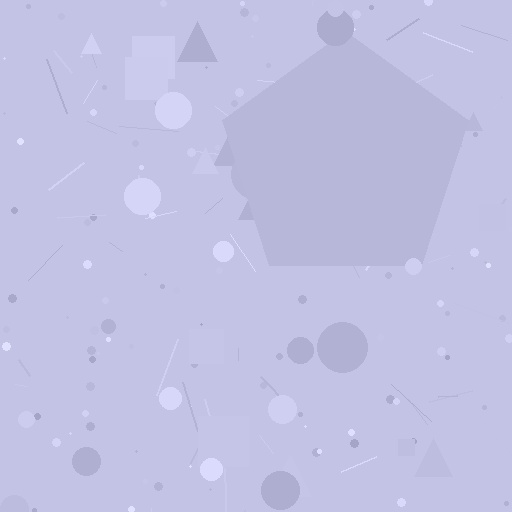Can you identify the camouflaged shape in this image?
The camouflaged shape is a pentagon.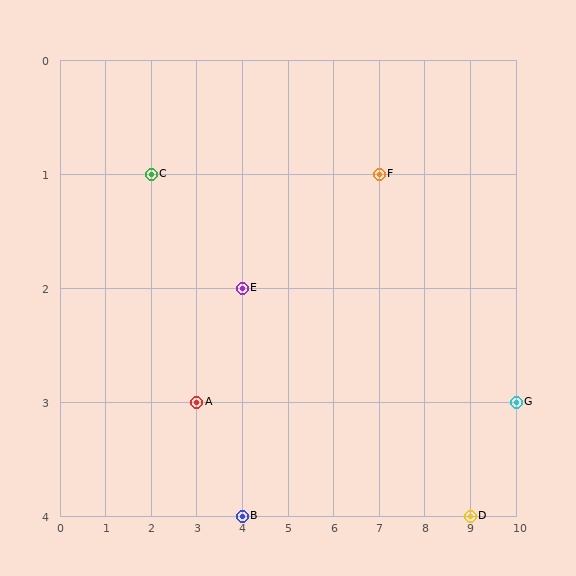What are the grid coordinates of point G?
Point G is at grid coordinates (10, 3).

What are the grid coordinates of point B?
Point B is at grid coordinates (4, 4).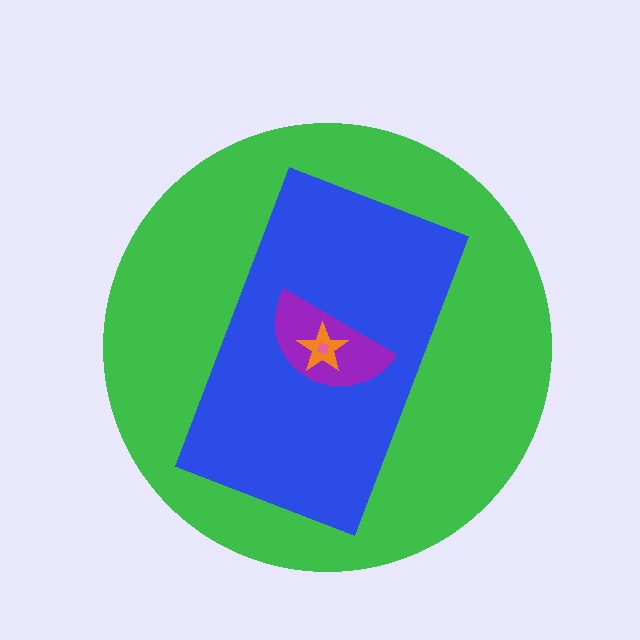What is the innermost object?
The pink diamond.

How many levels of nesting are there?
5.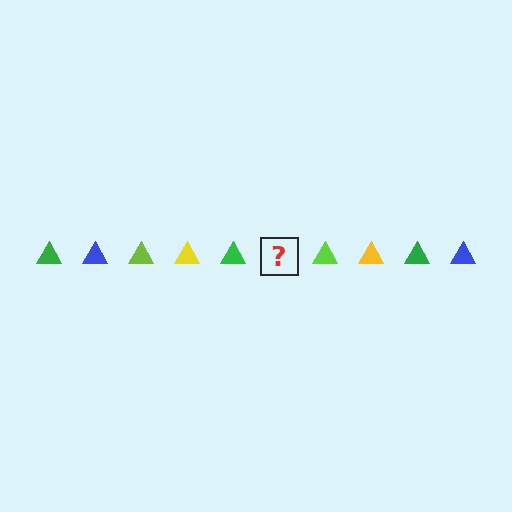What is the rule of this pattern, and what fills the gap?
The rule is that the pattern cycles through green, blue, lime, yellow triangles. The gap should be filled with a blue triangle.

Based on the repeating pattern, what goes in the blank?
The blank should be a blue triangle.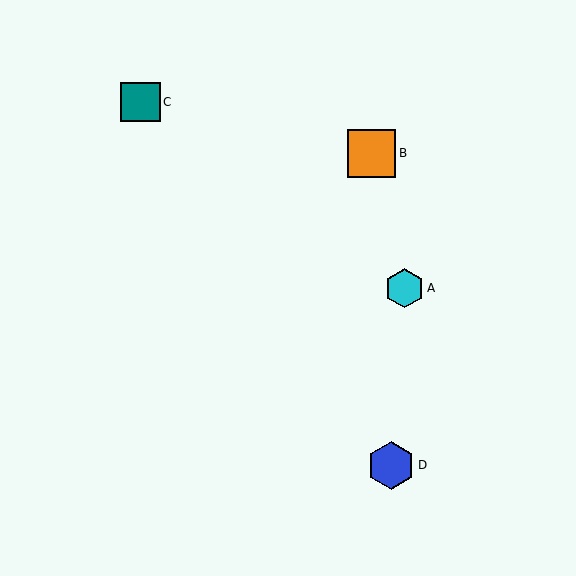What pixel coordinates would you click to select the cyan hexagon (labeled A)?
Click at (405, 288) to select the cyan hexagon A.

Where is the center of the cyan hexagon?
The center of the cyan hexagon is at (405, 288).